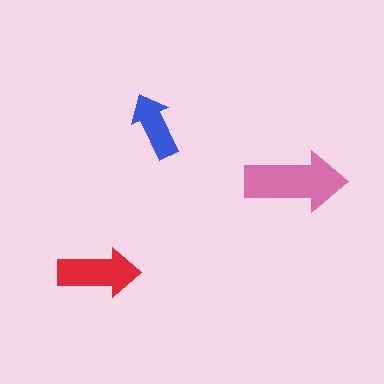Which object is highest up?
The blue arrow is topmost.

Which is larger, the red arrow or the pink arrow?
The pink one.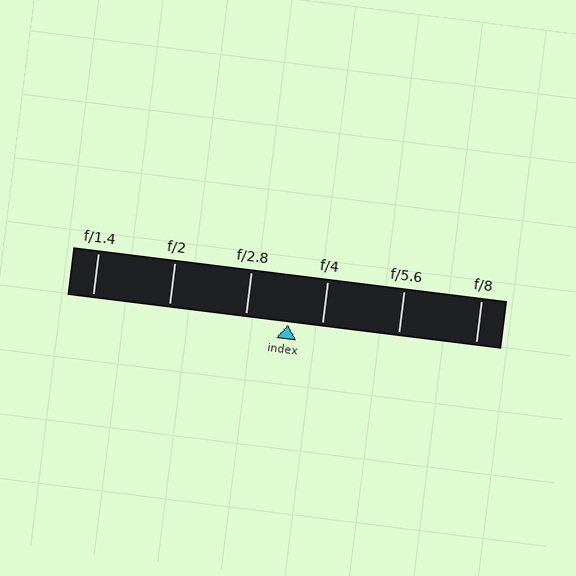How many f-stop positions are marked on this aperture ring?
There are 6 f-stop positions marked.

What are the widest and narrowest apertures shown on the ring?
The widest aperture shown is f/1.4 and the narrowest is f/8.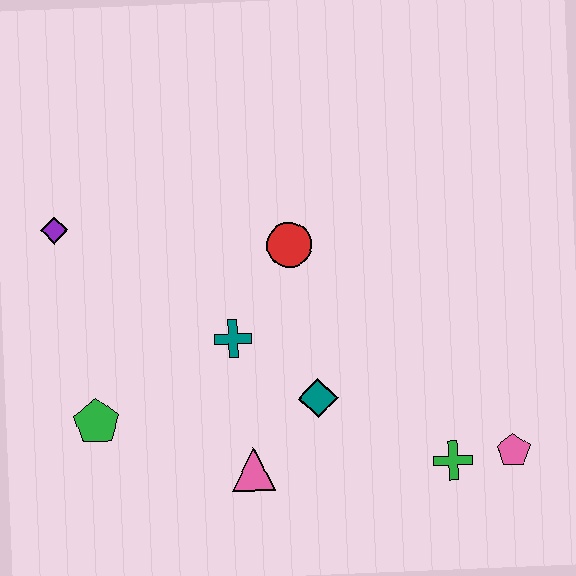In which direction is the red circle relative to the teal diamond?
The red circle is above the teal diamond.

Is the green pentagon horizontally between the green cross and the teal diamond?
No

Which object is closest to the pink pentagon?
The green cross is closest to the pink pentagon.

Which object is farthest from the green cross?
The purple diamond is farthest from the green cross.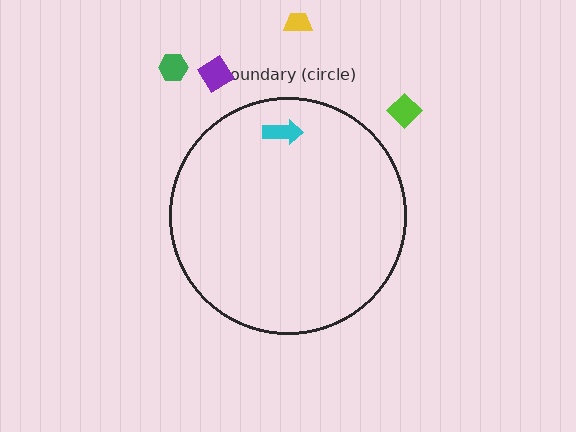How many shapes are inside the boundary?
1 inside, 4 outside.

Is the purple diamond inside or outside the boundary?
Outside.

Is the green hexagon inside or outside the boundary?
Outside.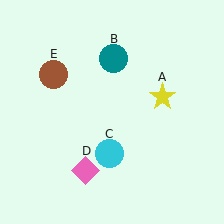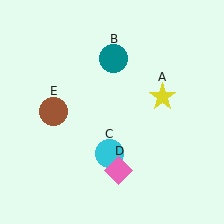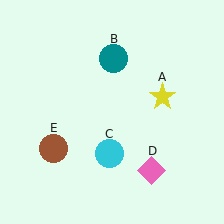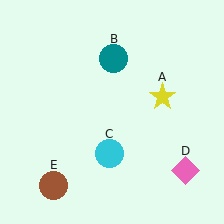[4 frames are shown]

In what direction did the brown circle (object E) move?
The brown circle (object E) moved down.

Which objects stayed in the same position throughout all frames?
Yellow star (object A) and teal circle (object B) and cyan circle (object C) remained stationary.